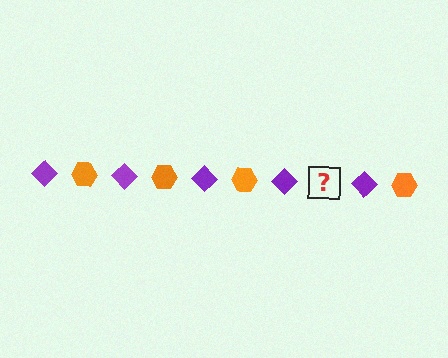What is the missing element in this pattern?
The missing element is an orange hexagon.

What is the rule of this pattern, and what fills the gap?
The rule is that the pattern alternates between purple diamond and orange hexagon. The gap should be filled with an orange hexagon.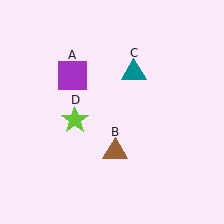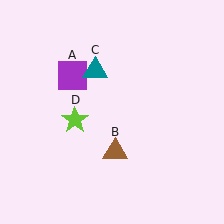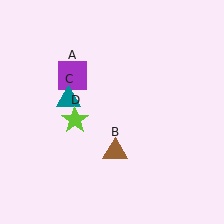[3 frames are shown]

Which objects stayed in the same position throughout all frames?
Purple square (object A) and brown triangle (object B) and lime star (object D) remained stationary.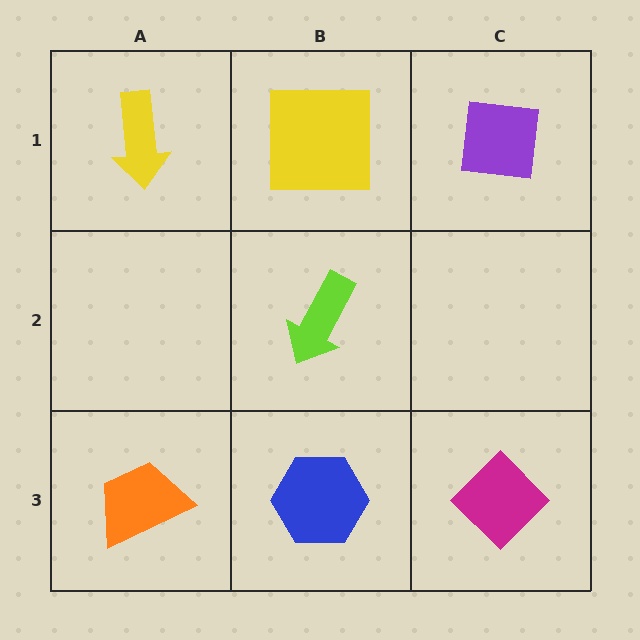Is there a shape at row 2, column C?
No, that cell is empty.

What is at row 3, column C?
A magenta diamond.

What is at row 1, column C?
A purple square.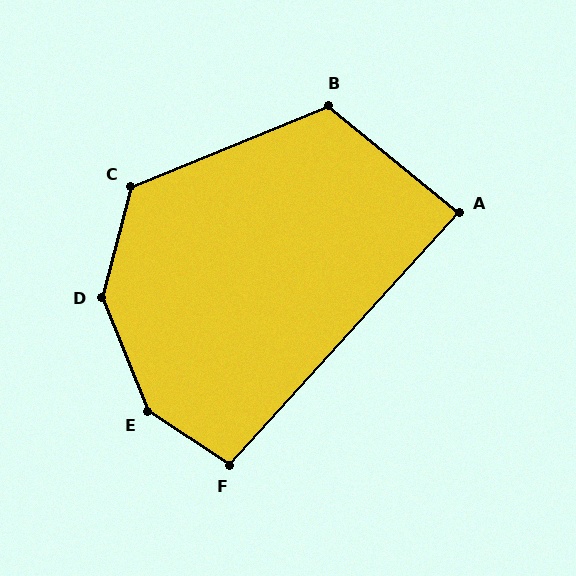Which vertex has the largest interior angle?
E, at approximately 146 degrees.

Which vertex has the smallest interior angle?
A, at approximately 87 degrees.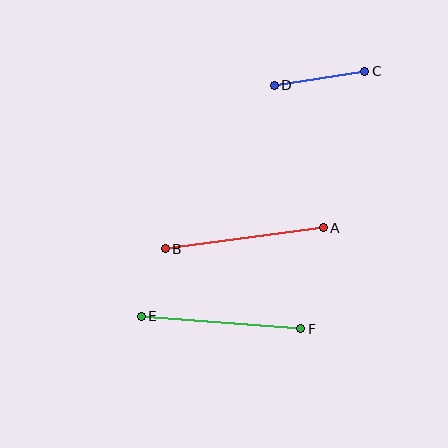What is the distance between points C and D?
The distance is approximately 91 pixels.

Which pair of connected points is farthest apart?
Points E and F are farthest apart.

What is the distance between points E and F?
The distance is approximately 160 pixels.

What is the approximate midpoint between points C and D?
The midpoint is at approximately (320, 78) pixels.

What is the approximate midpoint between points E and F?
The midpoint is at approximately (221, 323) pixels.